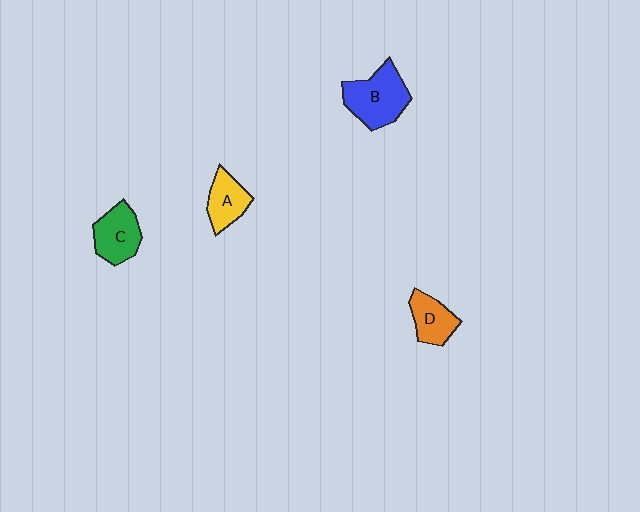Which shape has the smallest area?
Shape D (orange).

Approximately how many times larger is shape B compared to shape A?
Approximately 1.6 times.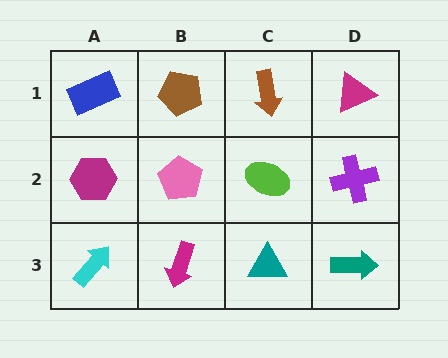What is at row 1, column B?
A brown pentagon.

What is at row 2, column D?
A purple cross.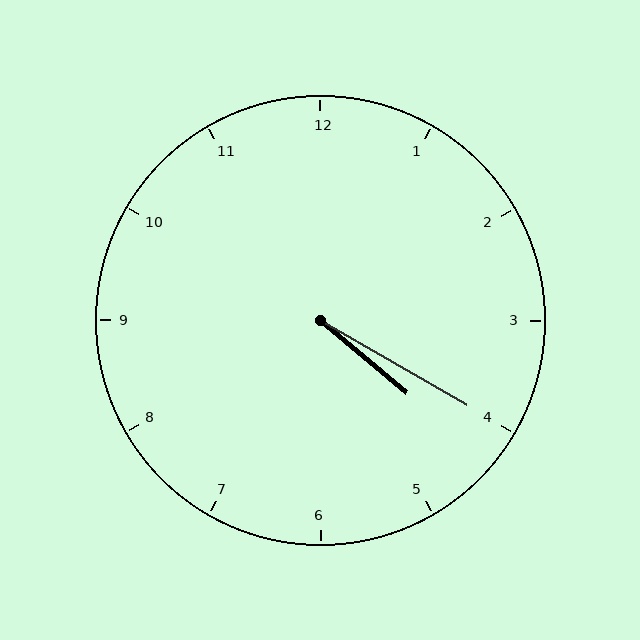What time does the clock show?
4:20.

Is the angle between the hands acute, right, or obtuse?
It is acute.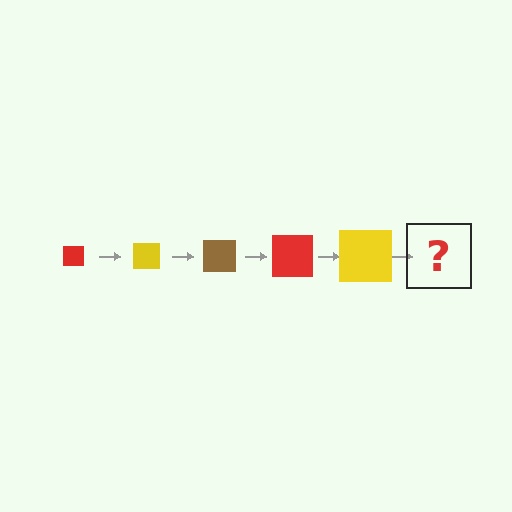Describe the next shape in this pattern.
It should be a brown square, larger than the previous one.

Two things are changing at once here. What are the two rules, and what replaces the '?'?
The two rules are that the square grows larger each step and the color cycles through red, yellow, and brown. The '?' should be a brown square, larger than the previous one.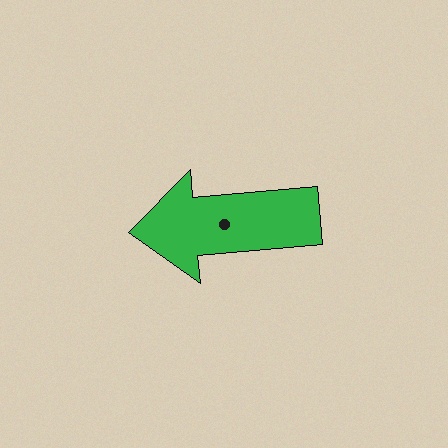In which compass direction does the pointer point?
West.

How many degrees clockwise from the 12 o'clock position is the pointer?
Approximately 265 degrees.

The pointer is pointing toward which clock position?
Roughly 9 o'clock.